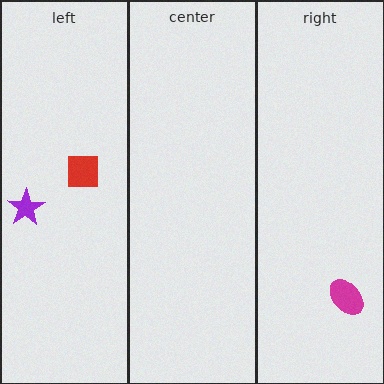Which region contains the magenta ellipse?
The right region.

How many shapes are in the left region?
2.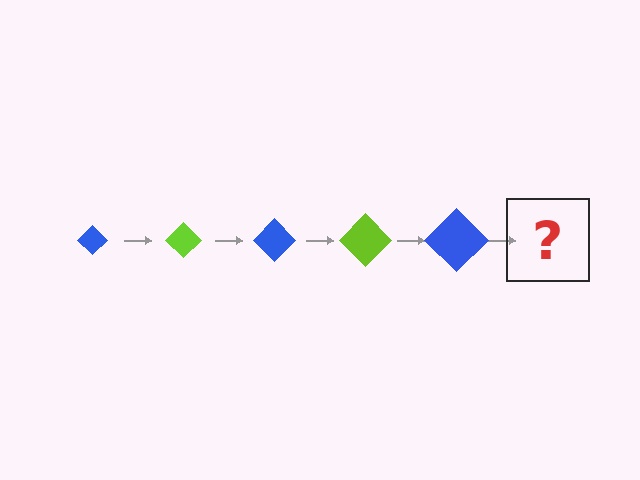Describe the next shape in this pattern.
It should be a lime diamond, larger than the previous one.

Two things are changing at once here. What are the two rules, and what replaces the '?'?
The two rules are that the diamond grows larger each step and the color cycles through blue and lime. The '?' should be a lime diamond, larger than the previous one.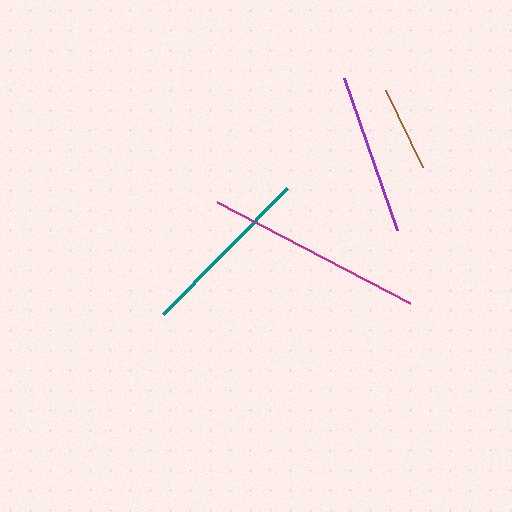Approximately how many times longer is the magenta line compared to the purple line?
The magenta line is approximately 1.4 times the length of the purple line.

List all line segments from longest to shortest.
From longest to shortest: magenta, teal, purple, brown.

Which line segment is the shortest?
The brown line is the shortest at approximately 85 pixels.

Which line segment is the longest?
The magenta line is the longest at approximately 218 pixels.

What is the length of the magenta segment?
The magenta segment is approximately 218 pixels long.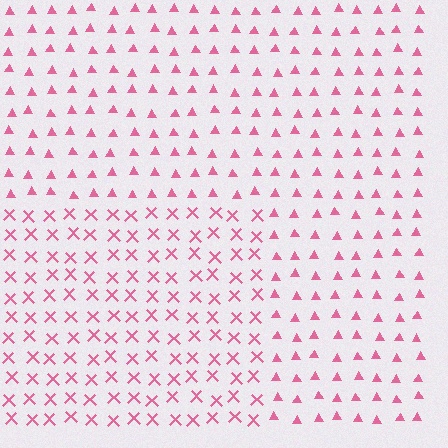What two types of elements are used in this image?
The image uses X marks inside the rectangle region and triangles outside it.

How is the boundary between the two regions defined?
The boundary is defined by a change in element shape: X marks inside vs. triangles outside. All elements share the same color and spacing.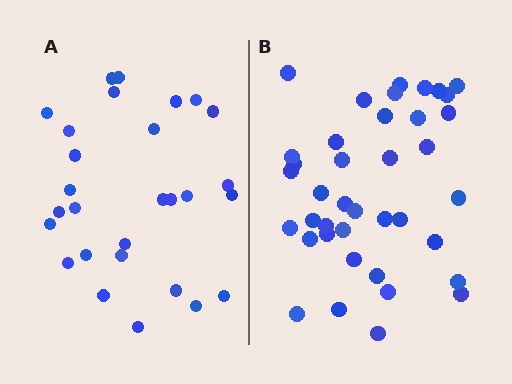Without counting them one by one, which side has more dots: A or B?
Region B (the right region) has more dots.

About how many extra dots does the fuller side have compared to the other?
Region B has roughly 12 or so more dots than region A.